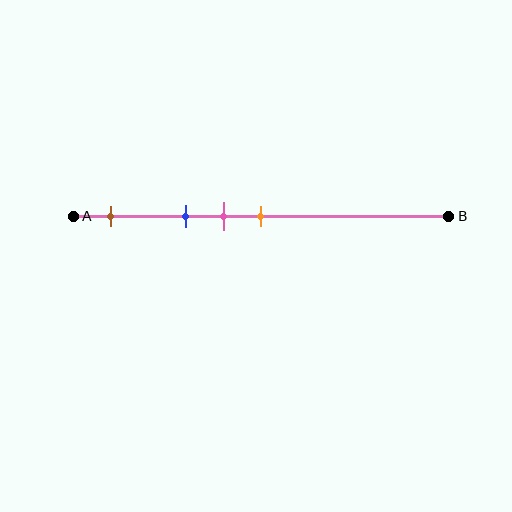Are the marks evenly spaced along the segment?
No, the marks are not evenly spaced.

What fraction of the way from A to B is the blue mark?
The blue mark is approximately 30% (0.3) of the way from A to B.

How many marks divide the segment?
There are 4 marks dividing the segment.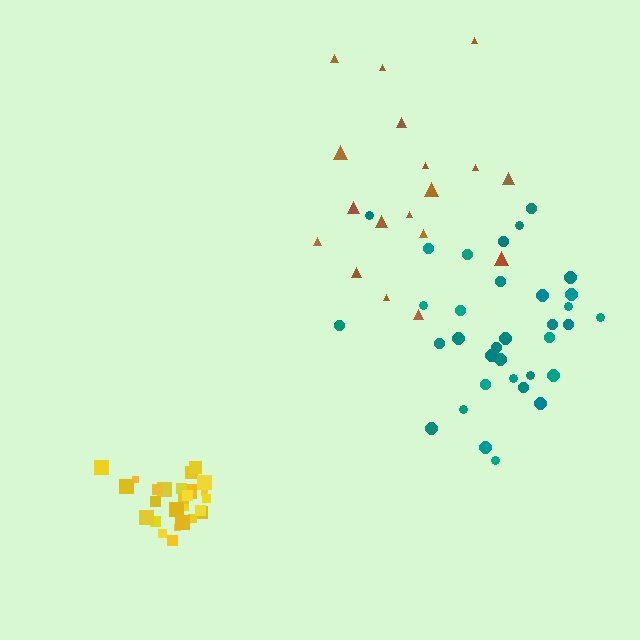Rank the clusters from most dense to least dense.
yellow, teal, brown.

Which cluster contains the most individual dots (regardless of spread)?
Teal (34).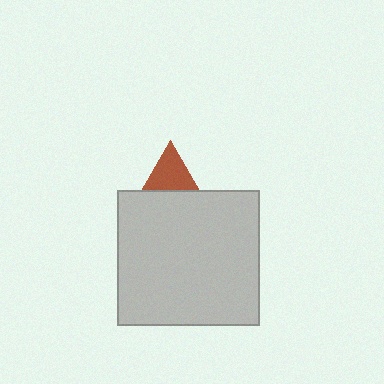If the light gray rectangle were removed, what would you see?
You would see the complete brown triangle.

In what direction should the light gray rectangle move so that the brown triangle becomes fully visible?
The light gray rectangle should move down. That is the shortest direction to clear the overlap and leave the brown triangle fully visible.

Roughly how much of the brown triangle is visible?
A small part of it is visible (roughly 39%).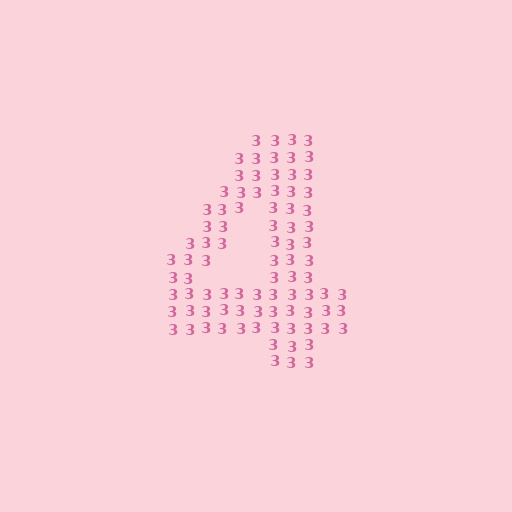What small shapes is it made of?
It is made of small digit 3's.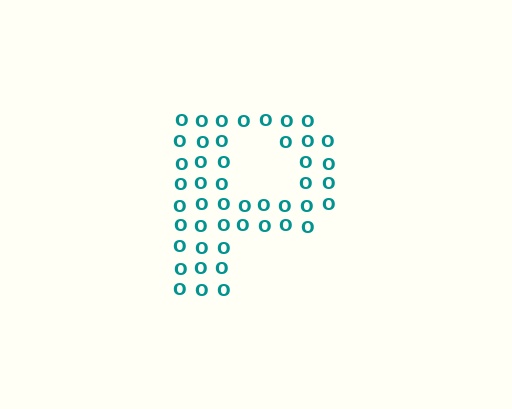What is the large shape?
The large shape is the letter P.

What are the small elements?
The small elements are letter O's.